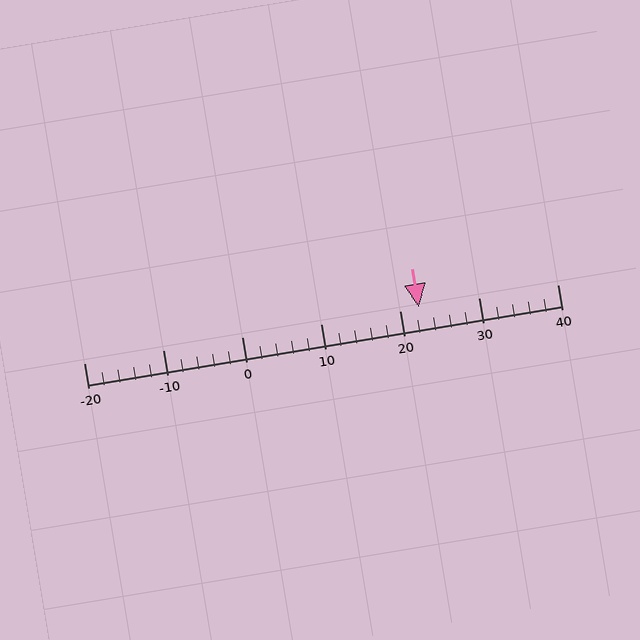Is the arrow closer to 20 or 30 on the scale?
The arrow is closer to 20.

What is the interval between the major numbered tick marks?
The major tick marks are spaced 10 units apart.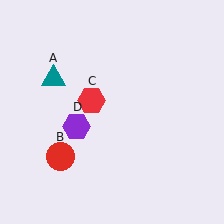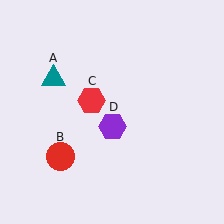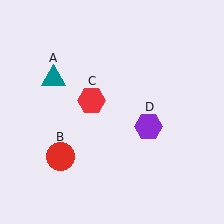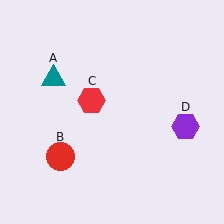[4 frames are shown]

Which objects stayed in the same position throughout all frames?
Teal triangle (object A) and red circle (object B) and red hexagon (object C) remained stationary.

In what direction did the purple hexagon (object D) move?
The purple hexagon (object D) moved right.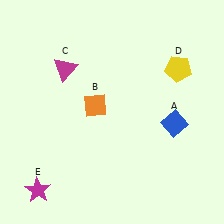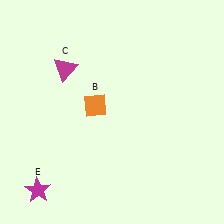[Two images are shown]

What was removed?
The blue diamond (A), the yellow pentagon (D) were removed in Image 2.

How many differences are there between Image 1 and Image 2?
There are 2 differences between the two images.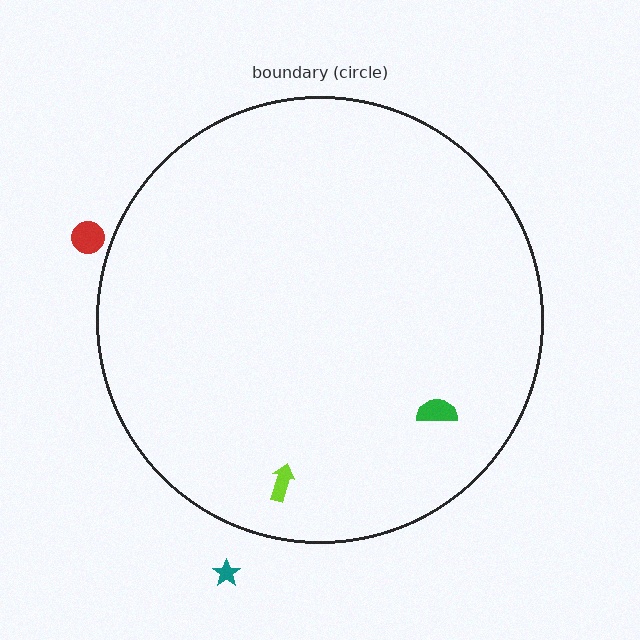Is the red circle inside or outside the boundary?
Outside.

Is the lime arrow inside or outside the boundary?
Inside.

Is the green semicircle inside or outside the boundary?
Inside.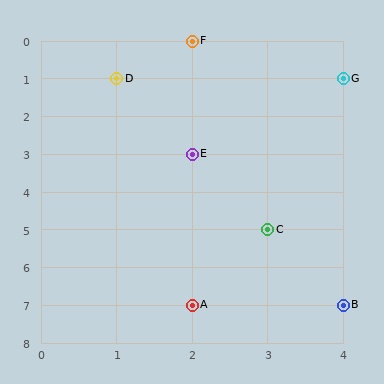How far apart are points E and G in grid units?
Points E and G are 2 columns and 2 rows apart (about 2.8 grid units diagonally).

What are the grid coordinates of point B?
Point B is at grid coordinates (4, 7).